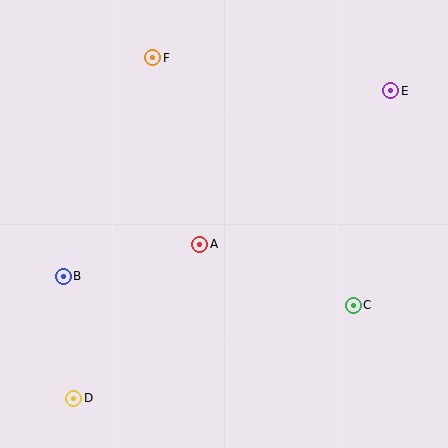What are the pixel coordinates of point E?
Point E is at (391, 91).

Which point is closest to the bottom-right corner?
Point C is closest to the bottom-right corner.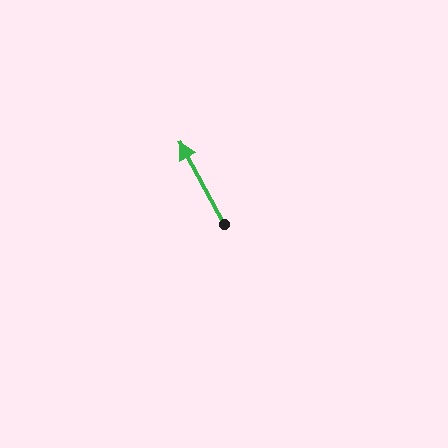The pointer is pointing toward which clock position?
Roughly 11 o'clock.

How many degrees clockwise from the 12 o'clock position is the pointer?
Approximately 332 degrees.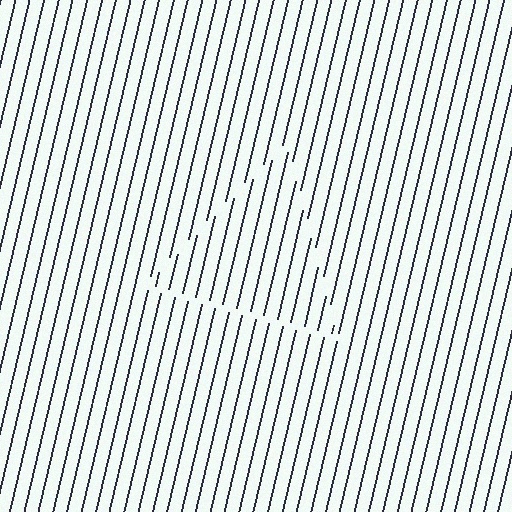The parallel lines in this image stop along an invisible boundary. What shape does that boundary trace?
An illusory triangle. The interior of the shape contains the same grating, shifted by half a period — the contour is defined by the phase discontinuity where line-ends from the inner and outer gratings abut.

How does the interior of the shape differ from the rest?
The interior of the shape contains the same grating, shifted by half a period — the contour is defined by the phase discontinuity where line-ends from the inner and outer gratings abut.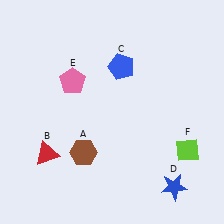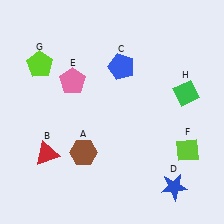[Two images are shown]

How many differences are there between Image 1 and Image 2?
There are 2 differences between the two images.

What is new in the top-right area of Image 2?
A green diamond (H) was added in the top-right area of Image 2.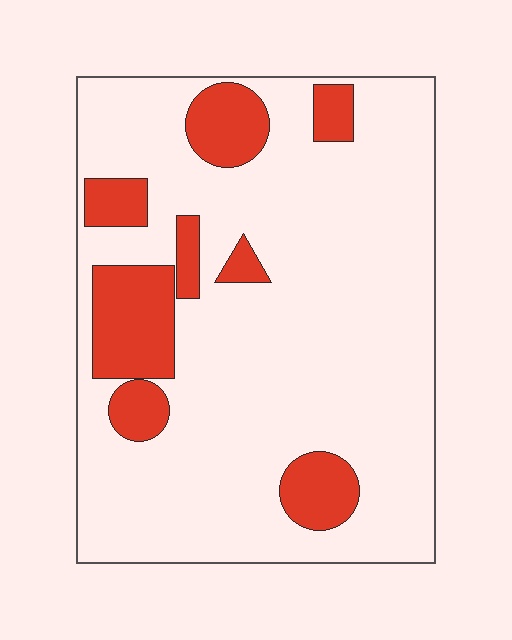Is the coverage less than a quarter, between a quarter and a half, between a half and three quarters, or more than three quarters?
Less than a quarter.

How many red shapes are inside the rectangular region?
8.